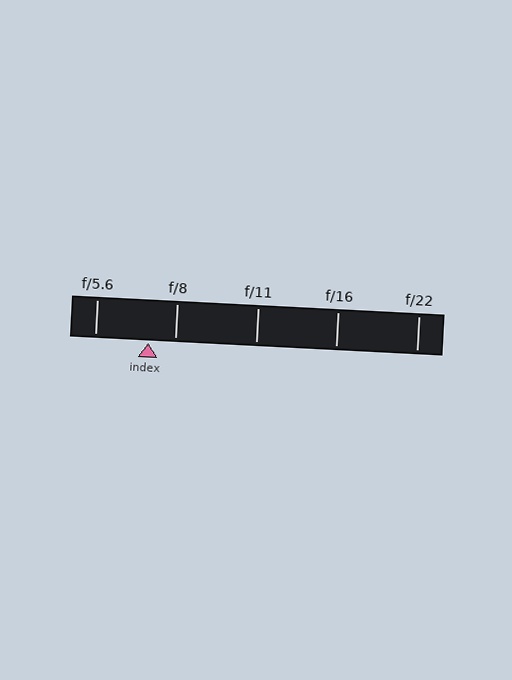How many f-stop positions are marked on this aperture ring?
There are 5 f-stop positions marked.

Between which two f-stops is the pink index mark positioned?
The index mark is between f/5.6 and f/8.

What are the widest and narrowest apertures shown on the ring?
The widest aperture shown is f/5.6 and the narrowest is f/22.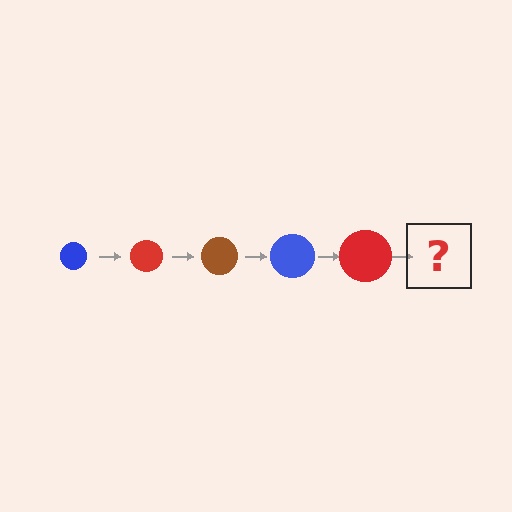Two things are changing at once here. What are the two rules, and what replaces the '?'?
The two rules are that the circle grows larger each step and the color cycles through blue, red, and brown. The '?' should be a brown circle, larger than the previous one.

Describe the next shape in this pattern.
It should be a brown circle, larger than the previous one.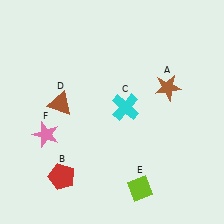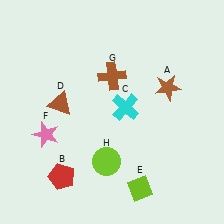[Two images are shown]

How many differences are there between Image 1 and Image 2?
There are 2 differences between the two images.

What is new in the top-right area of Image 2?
A brown cross (G) was added in the top-right area of Image 2.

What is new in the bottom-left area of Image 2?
A lime circle (H) was added in the bottom-left area of Image 2.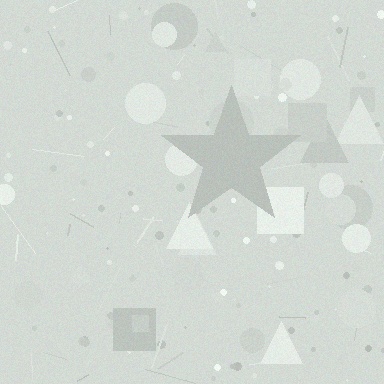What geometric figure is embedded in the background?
A star is embedded in the background.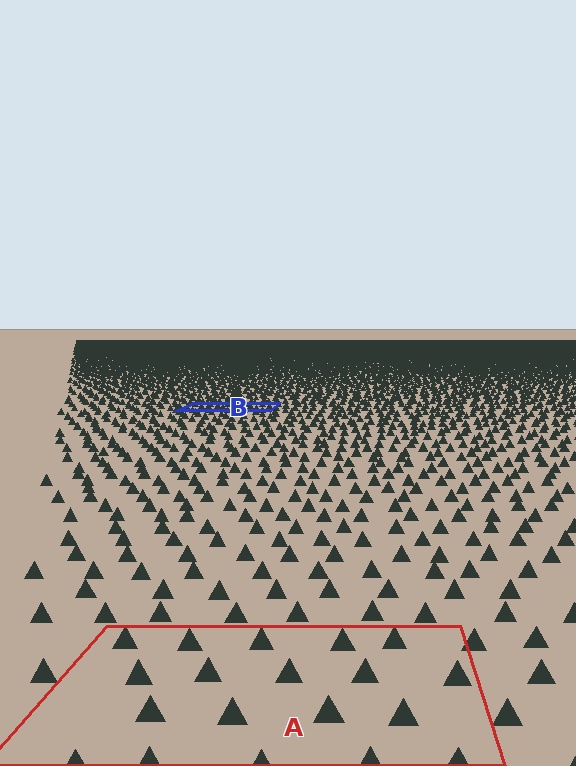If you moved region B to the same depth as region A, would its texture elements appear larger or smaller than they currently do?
They would appear larger. At a closer depth, the same texture elements are projected at a bigger on-screen size.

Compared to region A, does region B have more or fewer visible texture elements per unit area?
Region B has more texture elements per unit area — they are packed more densely because it is farther away.